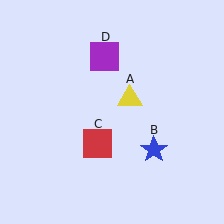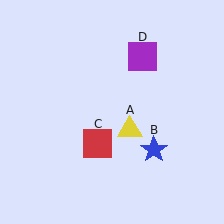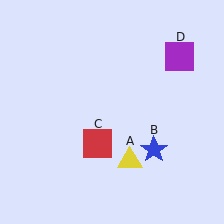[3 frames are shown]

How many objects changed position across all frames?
2 objects changed position: yellow triangle (object A), purple square (object D).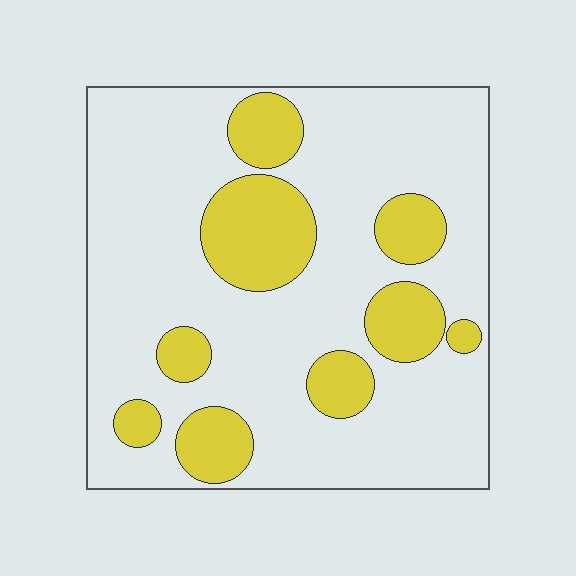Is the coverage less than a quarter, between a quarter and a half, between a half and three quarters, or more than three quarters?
Less than a quarter.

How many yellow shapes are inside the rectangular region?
9.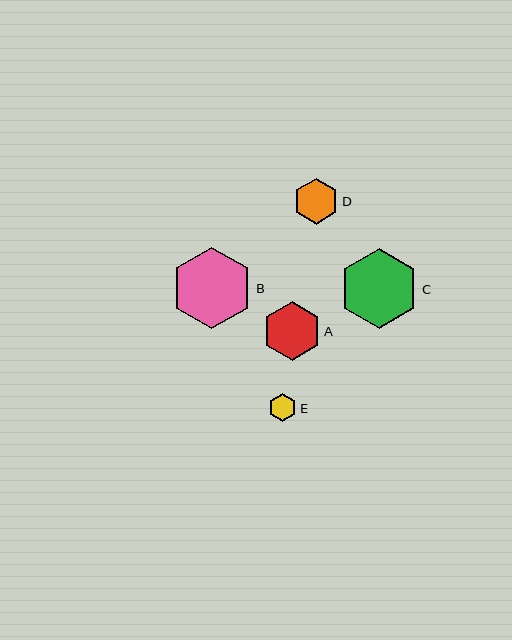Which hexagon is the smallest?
Hexagon E is the smallest with a size of approximately 28 pixels.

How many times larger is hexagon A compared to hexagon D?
Hexagon A is approximately 1.3 times the size of hexagon D.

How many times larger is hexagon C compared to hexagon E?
Hexagon C is approximately 2.9 times the size of hexagon E.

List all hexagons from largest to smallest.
From largest to smallest: B, C, A, D, E.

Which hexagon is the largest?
Hexagon B is the largest with a size of approximately 82 pixels.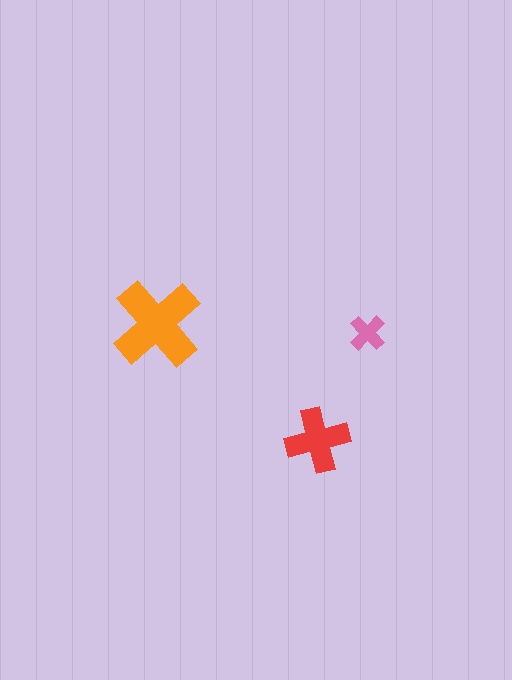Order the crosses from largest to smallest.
the orange one, the red one, the pink one.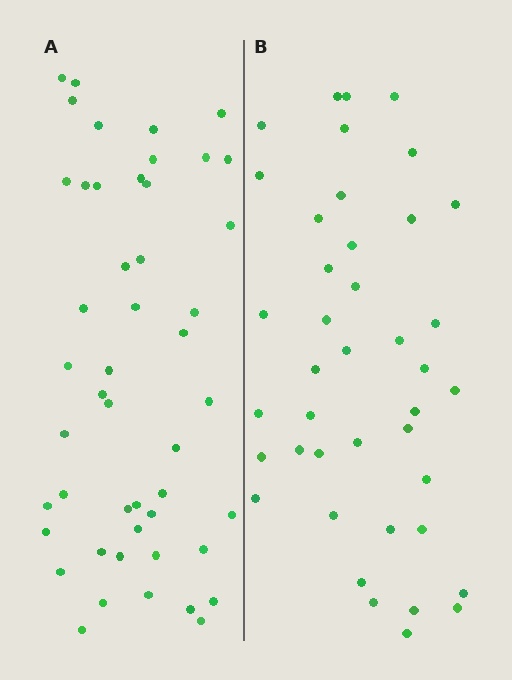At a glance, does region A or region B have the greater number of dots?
Region A (the left region) has more dots.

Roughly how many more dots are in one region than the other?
Region A has roughly 8 or so more dots than region B.